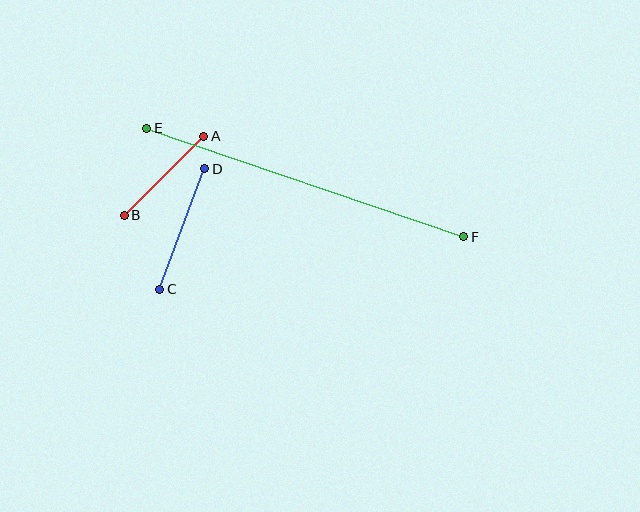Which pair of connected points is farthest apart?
Points E and F are farthest apart.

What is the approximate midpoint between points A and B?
The midpoint is at approximately (164, 176) pixels.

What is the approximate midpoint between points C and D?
The midpoint is at approximately (182, 229) pixels.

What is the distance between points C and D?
The distance is approximately 128 pixels.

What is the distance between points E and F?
The distance is approximately 335 pixels.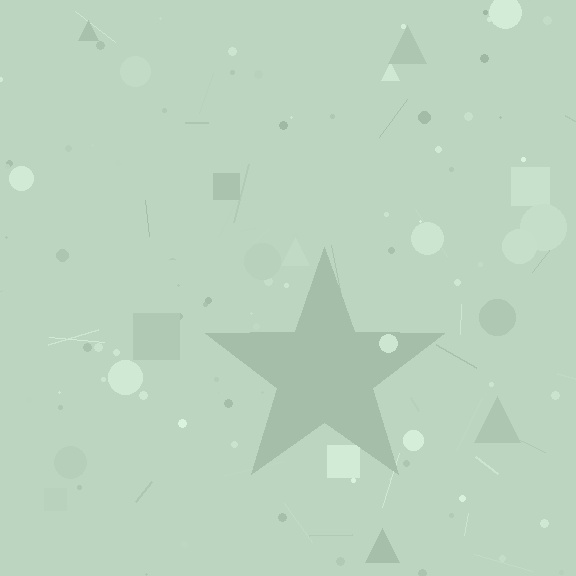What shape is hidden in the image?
A star is hidden in the image.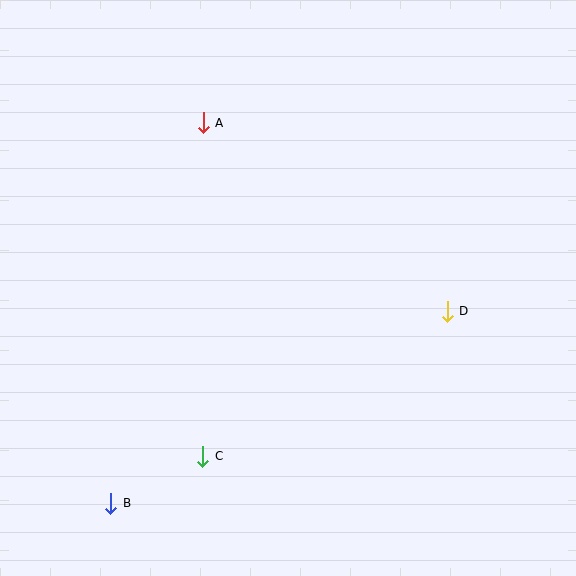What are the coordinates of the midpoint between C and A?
The midpoint between C and A is at (203, 290).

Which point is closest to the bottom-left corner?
Point B is closest to the bottom-left corner.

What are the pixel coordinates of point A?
Point A is at (203, 123).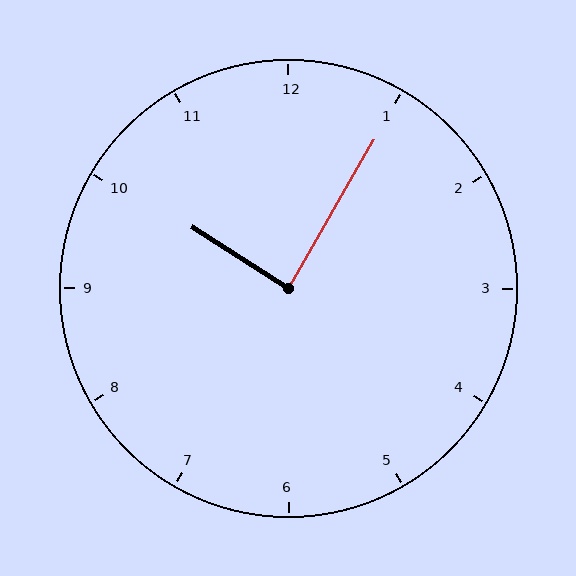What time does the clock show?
10:05.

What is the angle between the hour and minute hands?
Approximately 88 degrees.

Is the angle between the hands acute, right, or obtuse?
It is right.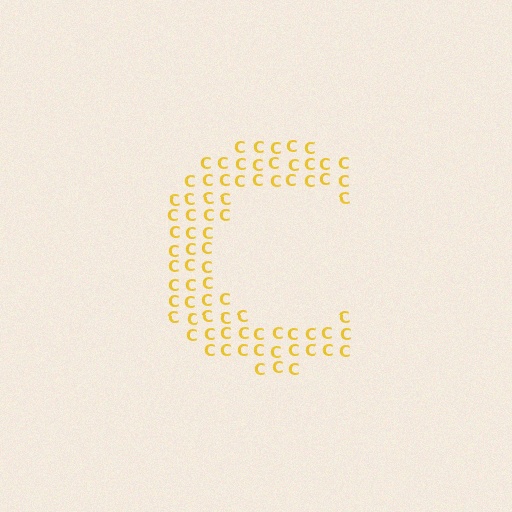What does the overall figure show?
The overall figure shows the letter C.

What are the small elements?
The small elements are letter C's.